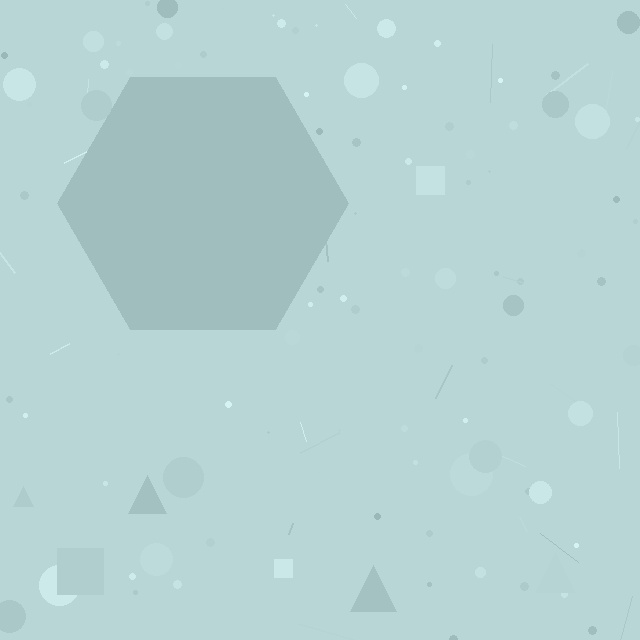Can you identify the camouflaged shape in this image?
The camouflaged shape is a hexagon.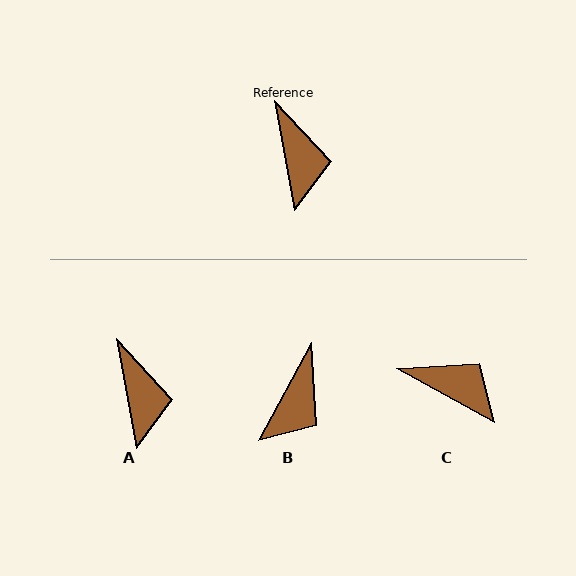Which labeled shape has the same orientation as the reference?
A.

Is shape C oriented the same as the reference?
No, it is off by about 51 degrees.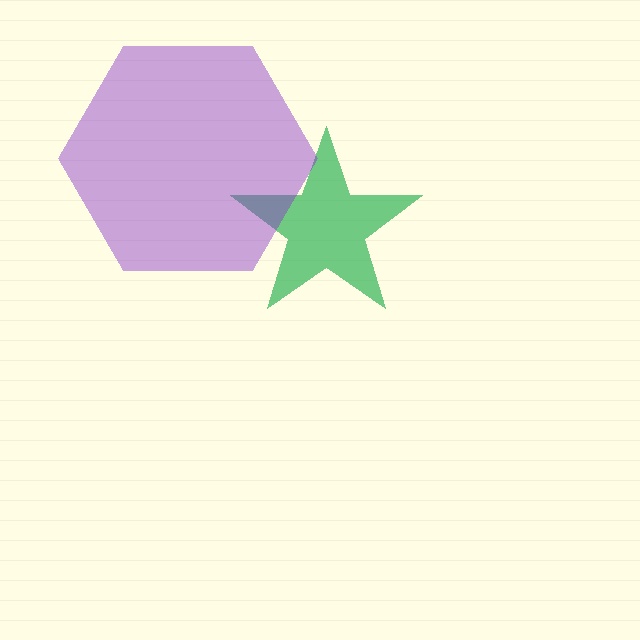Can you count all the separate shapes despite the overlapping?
Yes, there are 2 separate shapes.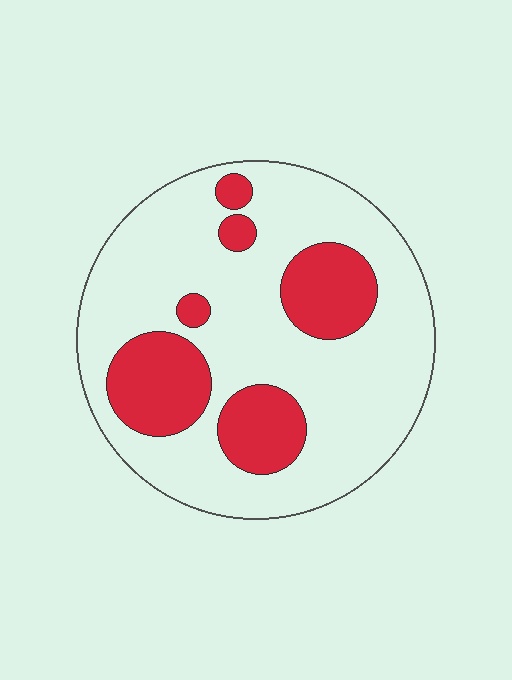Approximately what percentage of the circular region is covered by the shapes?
Approximately 25%.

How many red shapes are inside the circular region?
6.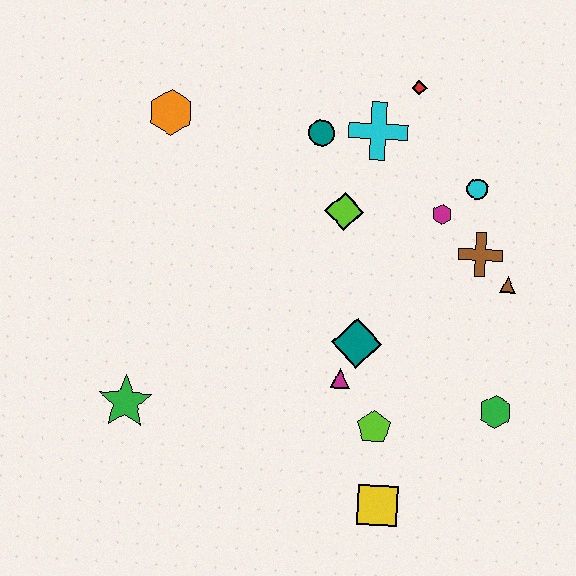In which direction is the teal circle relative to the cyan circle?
The teal circle is to the left of the cyan circle.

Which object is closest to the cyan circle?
The magenta hexagon is closest to the cyan circle.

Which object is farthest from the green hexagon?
The orange hexagon is farthest from the green hexagon.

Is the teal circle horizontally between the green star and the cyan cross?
Yes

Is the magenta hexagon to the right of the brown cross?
No